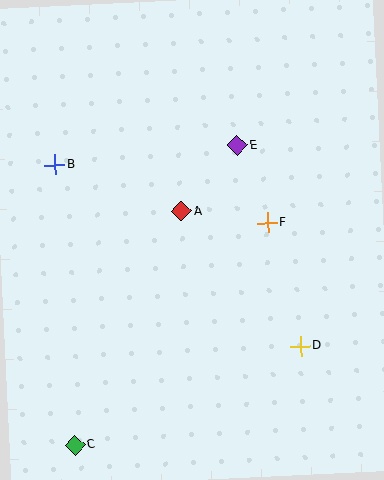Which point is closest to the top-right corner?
Point E is closest to the top-right corner.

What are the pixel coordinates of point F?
Point F is at (268, 223).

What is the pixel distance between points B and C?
The distance between B and C is 281 pixels.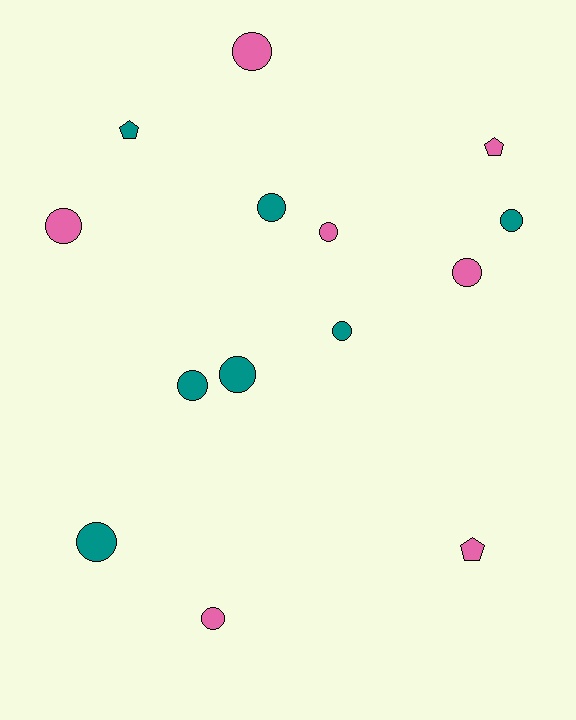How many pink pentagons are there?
There are 2 pink pentagons.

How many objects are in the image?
There are 14 objects.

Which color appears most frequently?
Teal, with 7 objects.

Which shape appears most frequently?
Circle, with 11 objects.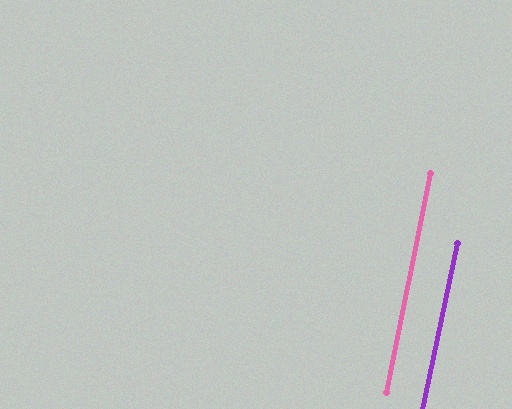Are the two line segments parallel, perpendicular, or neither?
Parallel — their directions differ by only 0.6°.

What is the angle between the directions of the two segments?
Approximately 1 degree.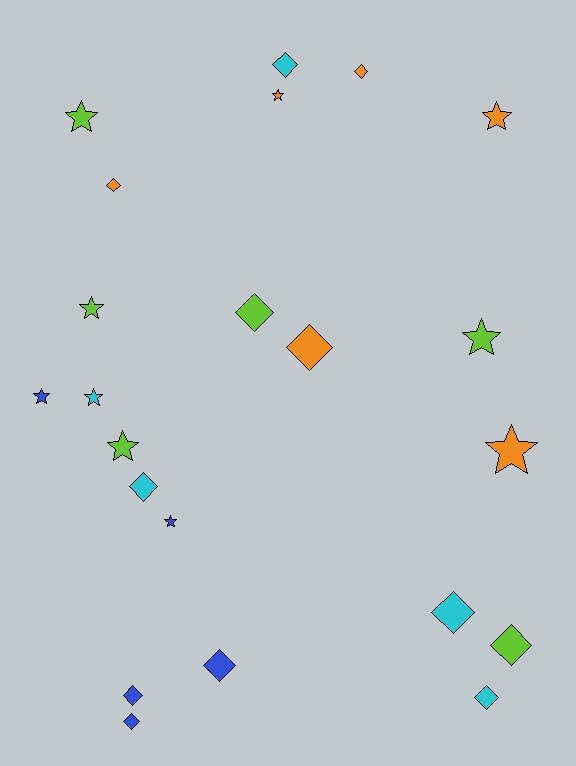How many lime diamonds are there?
There are 2 lime diamonds.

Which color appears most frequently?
Orange, with 6 objects.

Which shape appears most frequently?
Diamond, with 12 objects.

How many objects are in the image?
There are 22 objects.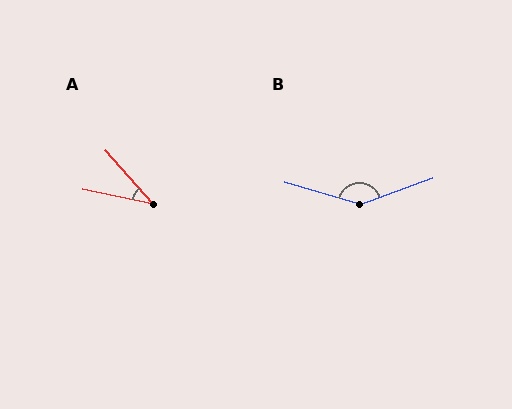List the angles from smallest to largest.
A (36°), B (143°).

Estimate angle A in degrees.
Approximately 36 degrees.